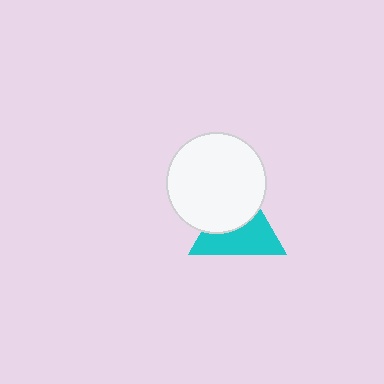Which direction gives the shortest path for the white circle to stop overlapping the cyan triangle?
Moving toward the upper-left gives the shortest separation.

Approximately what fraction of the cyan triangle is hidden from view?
Roughly 44% of the cyan triangle is hidden behind the white circle.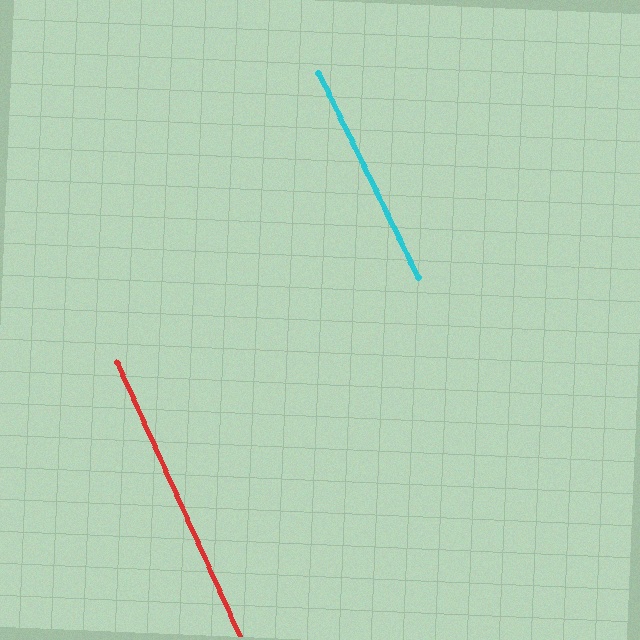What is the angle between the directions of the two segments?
Approximately 2 degrees.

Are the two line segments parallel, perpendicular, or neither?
Parallel — their directions differ by only 1.9°.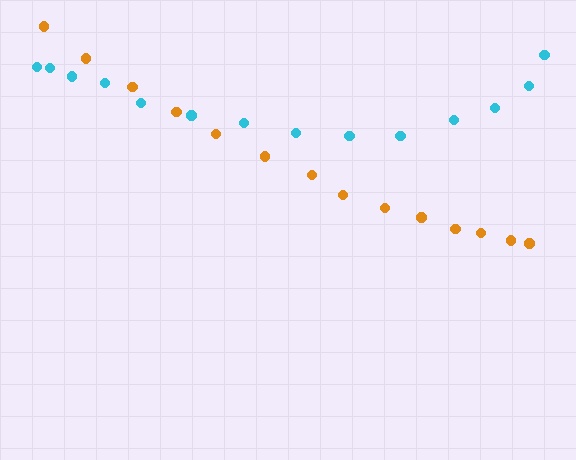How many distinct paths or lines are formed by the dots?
There are 2 distinct paths.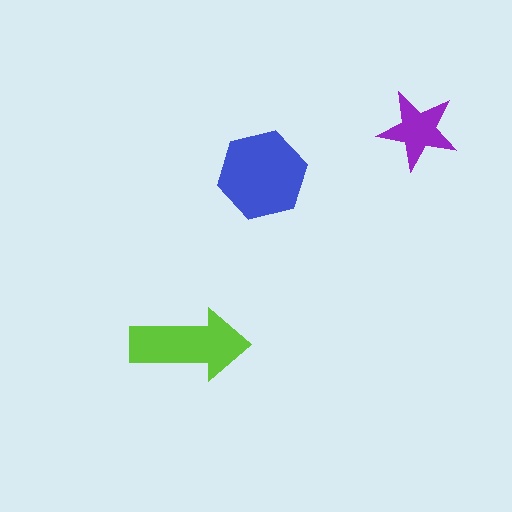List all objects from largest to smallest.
The blue hexagon, the lime arrow, the purple star.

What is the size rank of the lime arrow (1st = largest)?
2nd.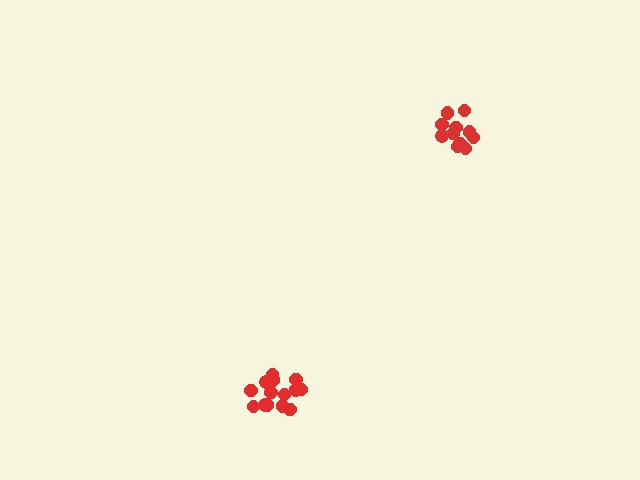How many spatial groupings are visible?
There are 2 spatial groupings.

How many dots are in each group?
Group 1: 14 dots, Group 2: 11 dots (25 total).